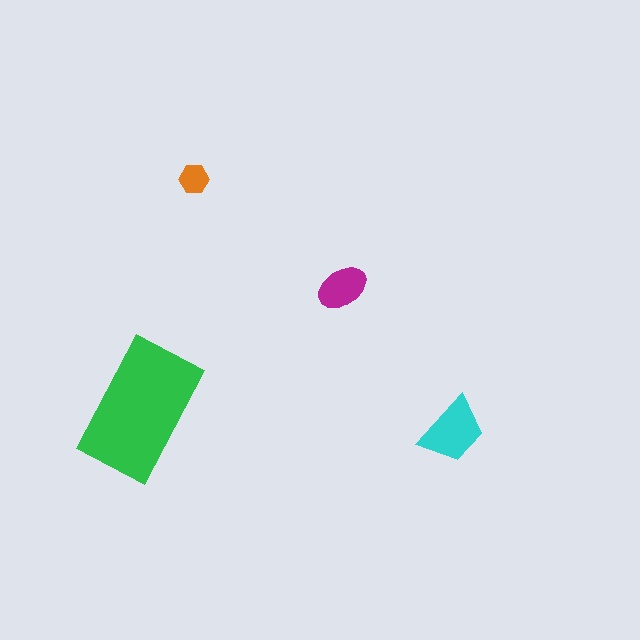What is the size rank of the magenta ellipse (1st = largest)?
3rd.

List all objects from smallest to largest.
The orange hexagon, the magenta ellipse, the cyan trapezoid, the green rectangle.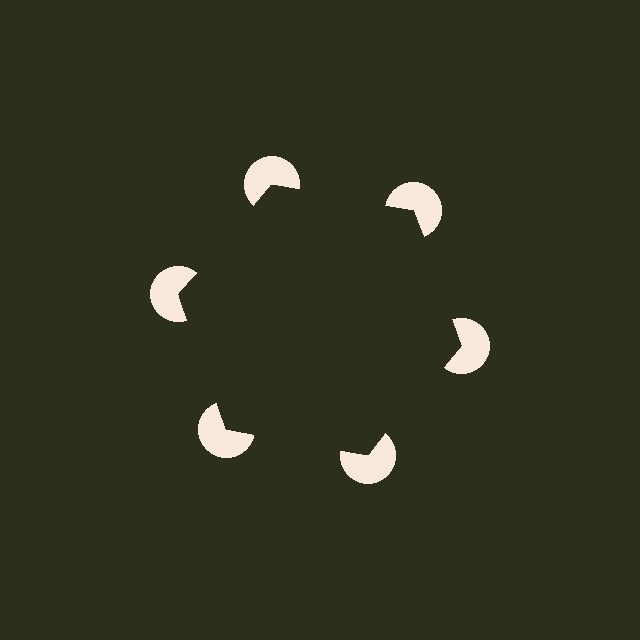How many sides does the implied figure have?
6 sides.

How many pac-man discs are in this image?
There are 6 — one at each vertex of the illusory hexagon.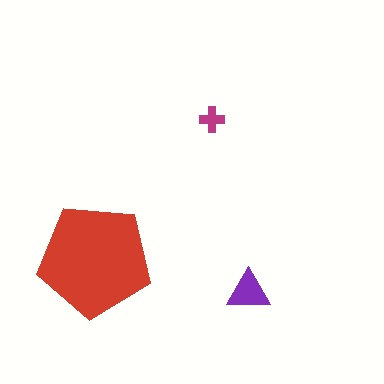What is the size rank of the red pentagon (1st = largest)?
1st.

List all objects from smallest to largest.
The magenta cross, the purple triangle, the red pentagon.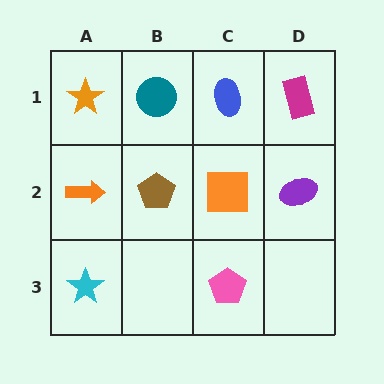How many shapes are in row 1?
4 shapes.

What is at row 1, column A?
An orange star.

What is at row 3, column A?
A cyan star.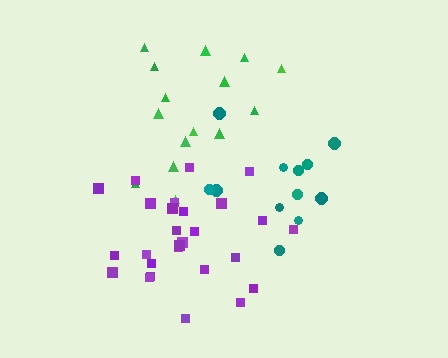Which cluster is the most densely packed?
Purple.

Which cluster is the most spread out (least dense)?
Green.